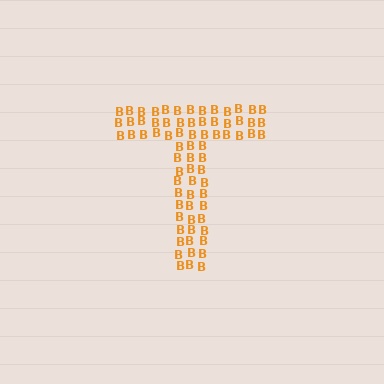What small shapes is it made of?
It is made of small letter B's.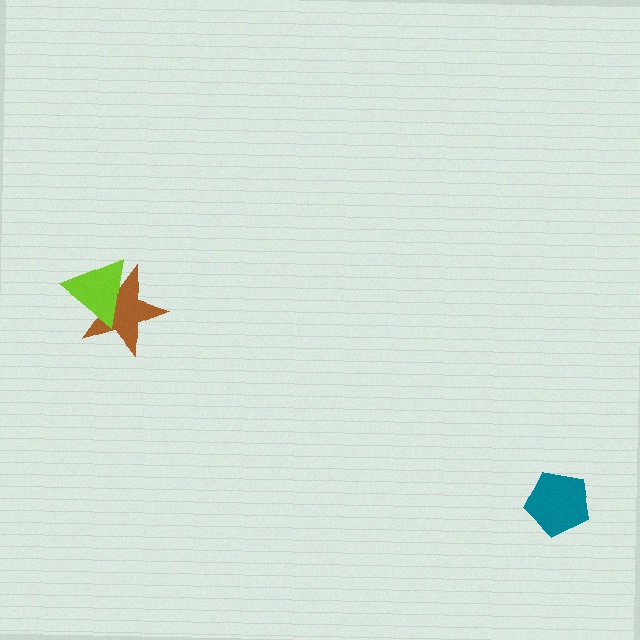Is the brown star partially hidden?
Yes, it is partially covered by another shape.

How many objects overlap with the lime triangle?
1 object overlaps with the lime triangle.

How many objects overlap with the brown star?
1 object overlaps with the brown star.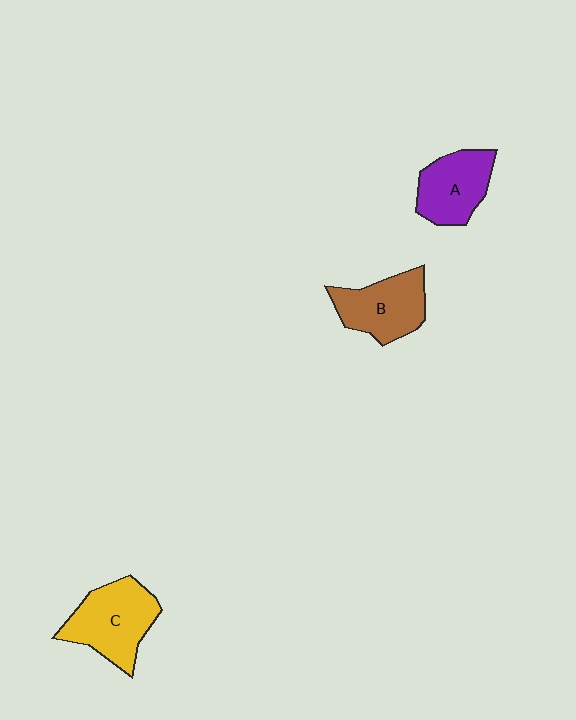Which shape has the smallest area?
Shape A (purple).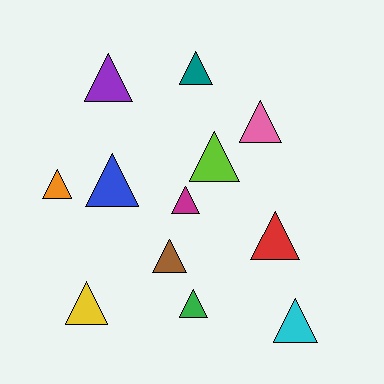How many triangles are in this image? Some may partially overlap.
There are 12 triangles.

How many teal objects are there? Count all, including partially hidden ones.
There is 1 teal object.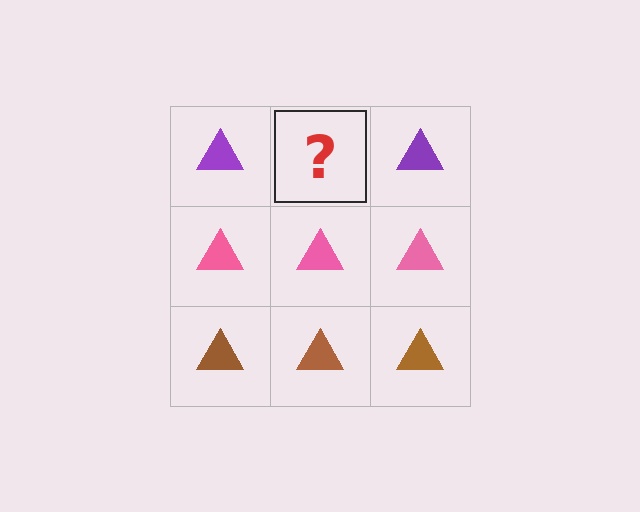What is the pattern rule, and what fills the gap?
The rule is that each row has a consistent color. The gap should be filled with a purple triangle.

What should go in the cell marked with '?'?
The missing cell should contain a purple triangle.